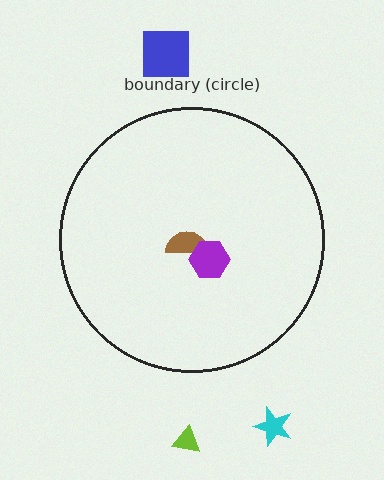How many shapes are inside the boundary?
2 inside, 3 outside.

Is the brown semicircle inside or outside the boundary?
Inside.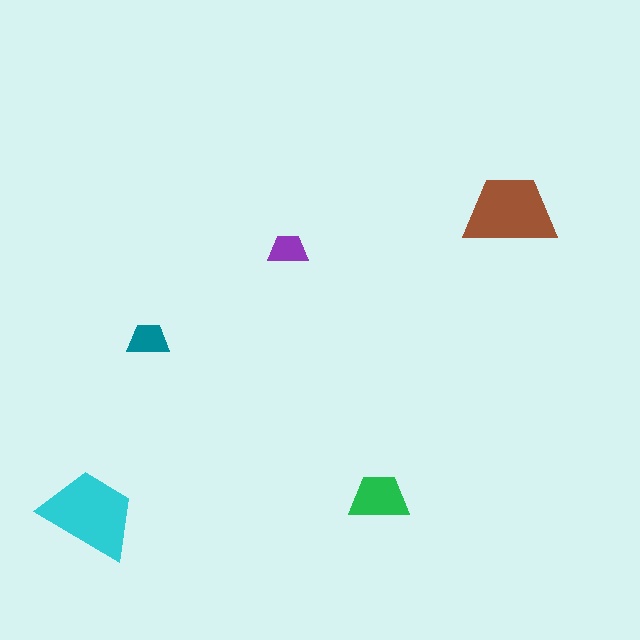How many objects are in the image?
There are 5 objects in the image.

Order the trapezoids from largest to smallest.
the cyan one, the brown one, the green one, the teal one, the purple one.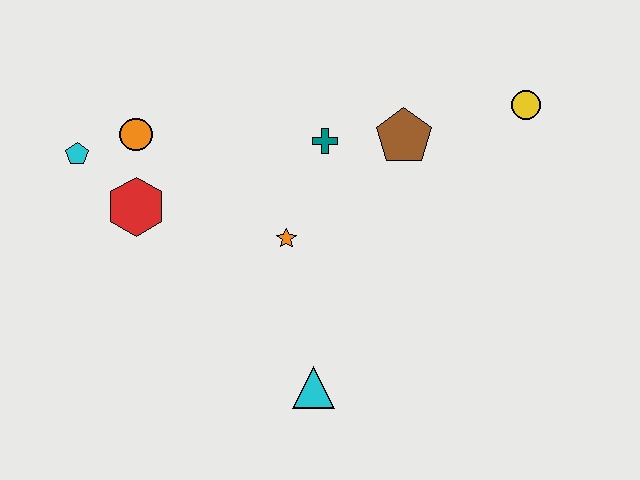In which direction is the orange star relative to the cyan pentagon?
The orange star is to the right of the cyan pentagon.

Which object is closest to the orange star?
The teal cross is closest to the orange star.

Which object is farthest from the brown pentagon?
The cyan pentagon is farthest from the brown pentagon.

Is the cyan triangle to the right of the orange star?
Yes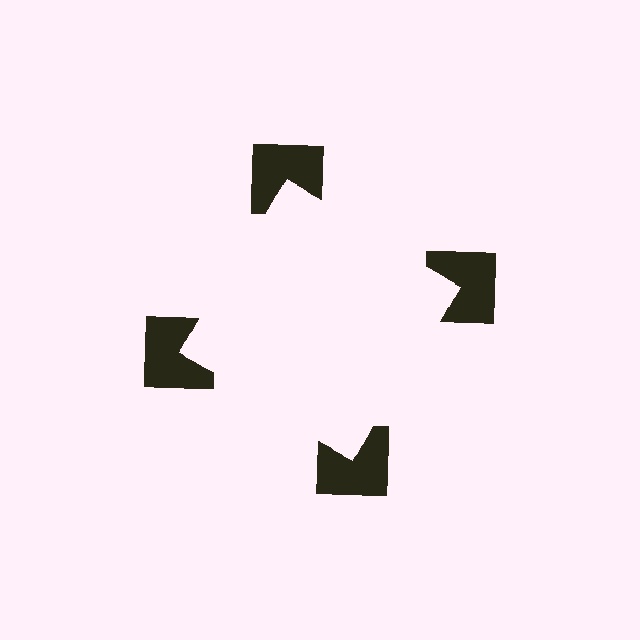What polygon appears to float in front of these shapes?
An illusory square — its edges are inferred from the aligned wedge cuts in the notched squares, not physically drawn.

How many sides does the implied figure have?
4 sides.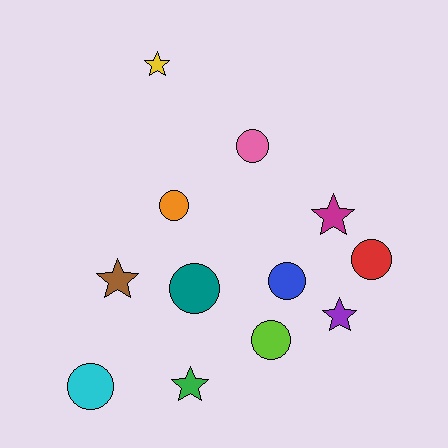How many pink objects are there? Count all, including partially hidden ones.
There is 1 pink object.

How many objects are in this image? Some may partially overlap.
There are 12 objects.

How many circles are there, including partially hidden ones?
There are 7 circles.